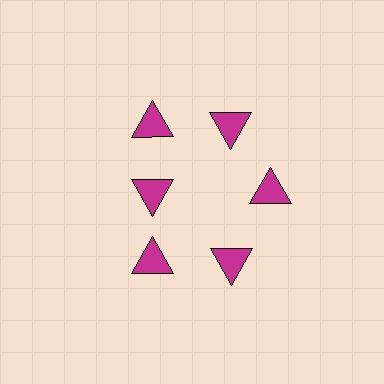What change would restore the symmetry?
The symmetry would be restored by moving it outward, back onto the ring so that all 6 triangles sit at equal angles and equal distance from the center.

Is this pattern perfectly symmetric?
No. The 6 magenta triangles are arranged in a ring, but one element near the 9 o'clock position is pulled inward toward the center, breaking the 6-fold rotational symmetry.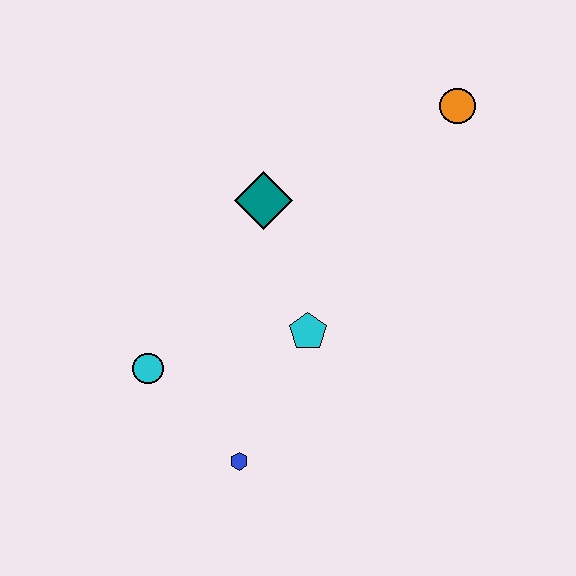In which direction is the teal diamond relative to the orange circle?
The teal diamond is to the left of the orange circle.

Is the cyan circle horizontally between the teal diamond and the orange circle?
No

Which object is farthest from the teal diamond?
The blue hexagon is farthest from the teal diamond.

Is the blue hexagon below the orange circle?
Yes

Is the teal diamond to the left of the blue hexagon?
No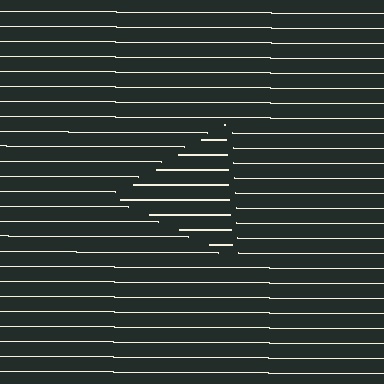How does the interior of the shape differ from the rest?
The interior of the shape contains the same grating, shifted by half a period — the contour is defined by the phase discontinuity where line-ends from the inner and outer gratings abut.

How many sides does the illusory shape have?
3 sides — the line-ends trace a triangle.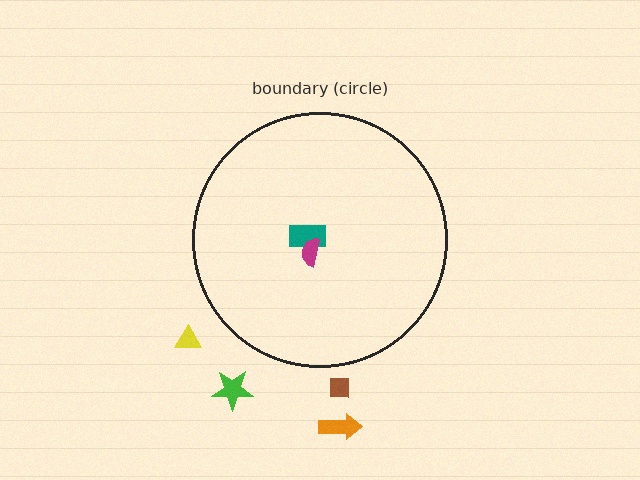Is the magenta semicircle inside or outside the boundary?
Inside.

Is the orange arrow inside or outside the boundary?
Outside.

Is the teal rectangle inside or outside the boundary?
Inside.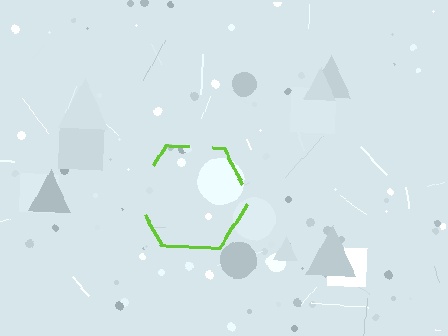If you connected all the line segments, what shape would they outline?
They would outline a hexagon.